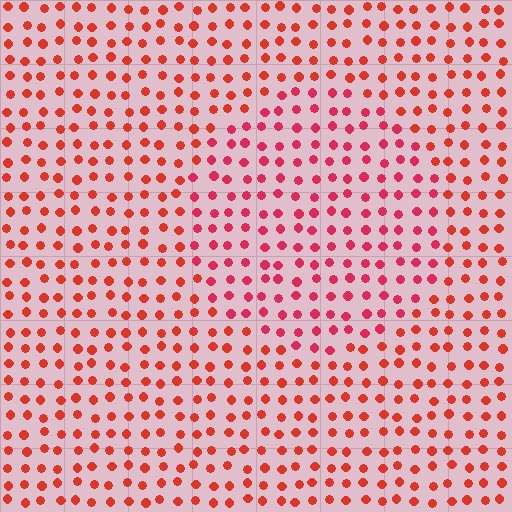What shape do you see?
I see a circle.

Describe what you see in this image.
The image is filled with small red elements in a uniform arrangement. A circle-shaped region is visible where the elements are tinted to a slightly different hue, forming a subtle color boundary.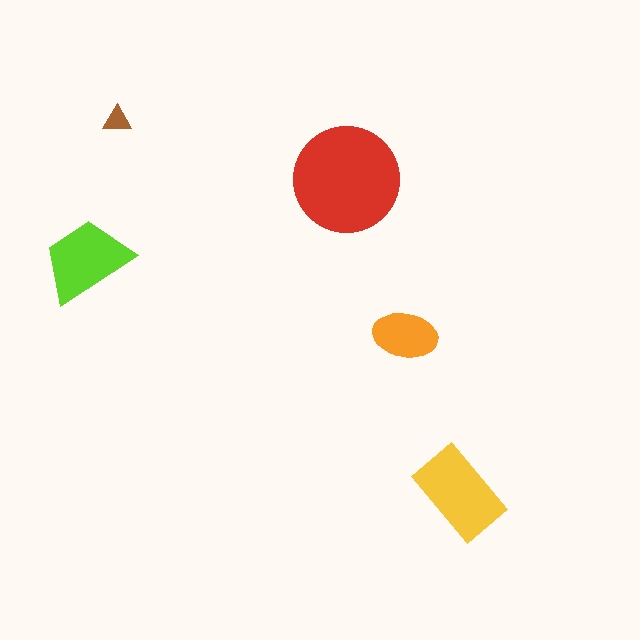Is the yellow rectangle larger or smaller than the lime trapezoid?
Larger.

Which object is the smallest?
The brown triangle.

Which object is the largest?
The red circle.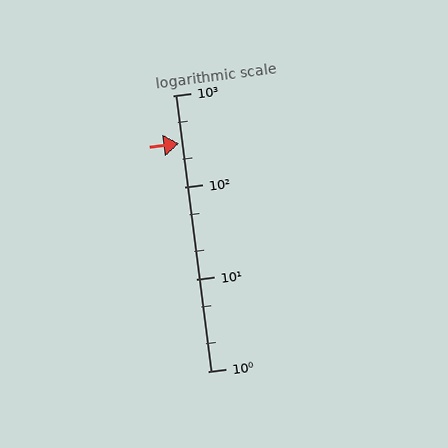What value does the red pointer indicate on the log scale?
The pointer indicates approximately 300.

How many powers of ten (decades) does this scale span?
The scale spans 3 decades, from 1 to 1000.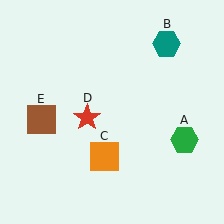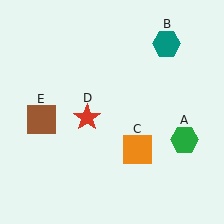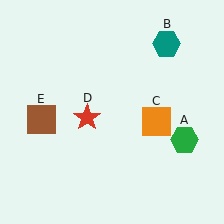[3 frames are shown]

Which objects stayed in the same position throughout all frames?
Green hexagon (object A) and teal hexagon (object B) and red star (object D) and brown square (object E) remained stationary.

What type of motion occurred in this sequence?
The orange square (object C) rotated counterclockwise around the center of the scene.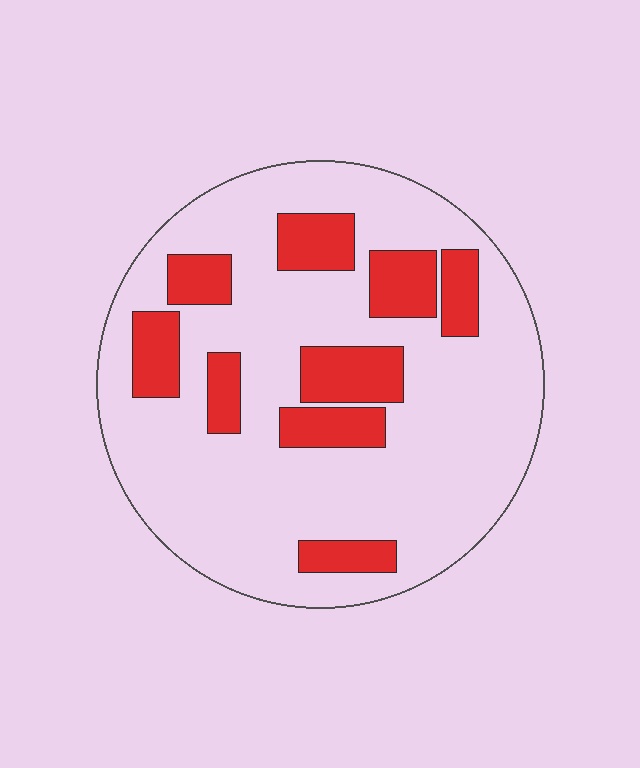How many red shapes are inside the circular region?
9.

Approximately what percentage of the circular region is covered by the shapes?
Approximately 25%.